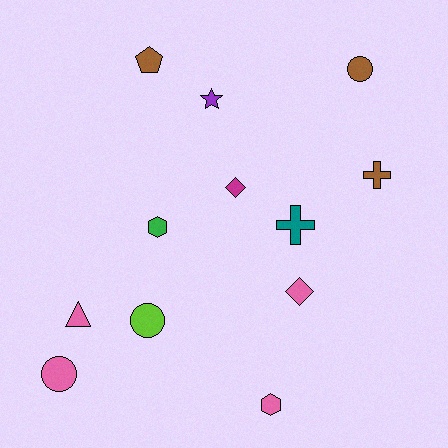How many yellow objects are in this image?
There are no yellow objects.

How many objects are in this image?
There are 12 objects.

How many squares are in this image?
There are no squares.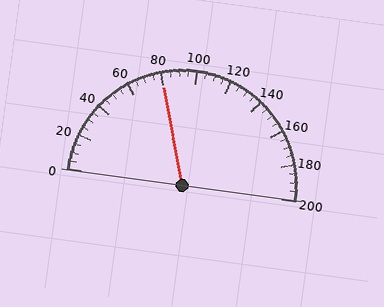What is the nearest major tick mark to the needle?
The nearest major tick mark is 80.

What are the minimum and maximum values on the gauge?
The gauge ranges from 0 to 200.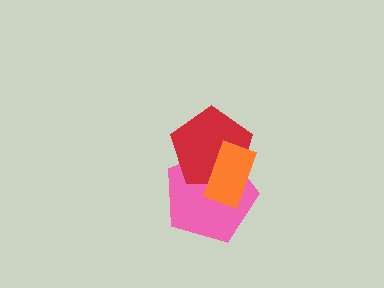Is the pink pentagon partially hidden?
Yes, it is partially covered by another shape.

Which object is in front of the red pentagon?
The orange rectangle is in front of the red pentagon.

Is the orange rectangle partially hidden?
No, no other shape covers it.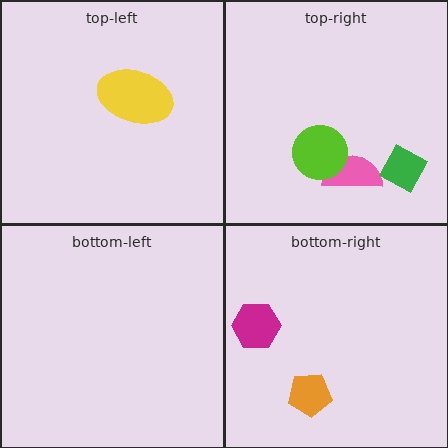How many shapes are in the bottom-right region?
2.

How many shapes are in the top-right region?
3.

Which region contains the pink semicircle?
The top-right region.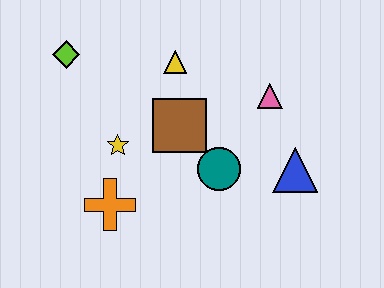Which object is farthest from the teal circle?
The lime diamond is farthest from the teal circle.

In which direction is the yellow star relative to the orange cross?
The yellow star is above the orange cross.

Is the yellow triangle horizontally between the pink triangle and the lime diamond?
Yes